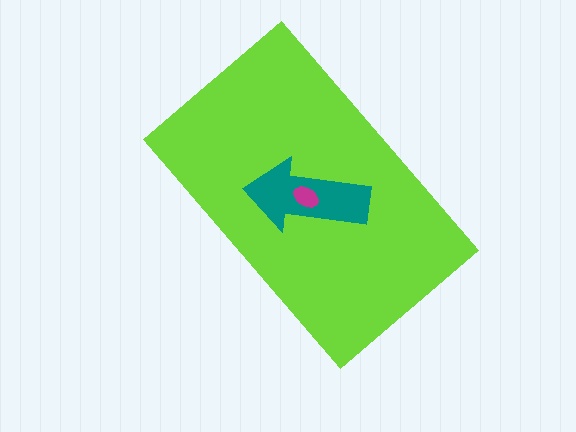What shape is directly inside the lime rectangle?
The teal arrow.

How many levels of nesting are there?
3.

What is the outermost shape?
The lime rectangle.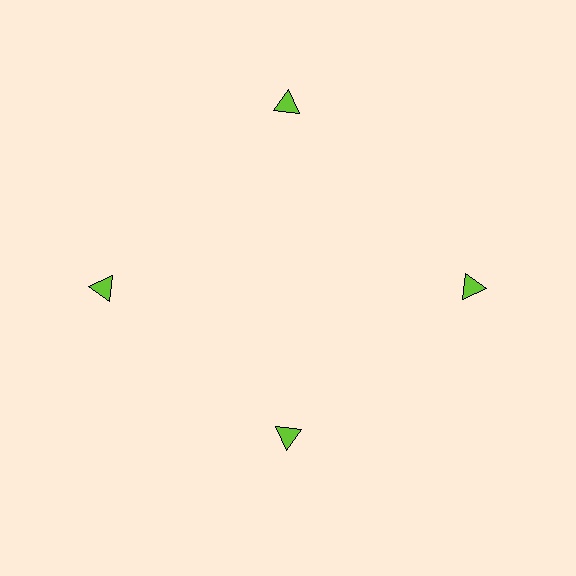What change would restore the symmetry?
The symmetry would be restored by moving it outward, back onto the ring so that all 4 triangles sit at equal angles and equal distance from the center.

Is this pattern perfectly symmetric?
No. The 4 lime triangles are arranged in a ring, but one element near the 6 o'clock position is pulled inward toward the center, breaking the 4-fold rotational symmetry.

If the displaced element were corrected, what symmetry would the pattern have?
It would have 4-fold rotational symmetry — the pattern would map onto itself every 90 degrees.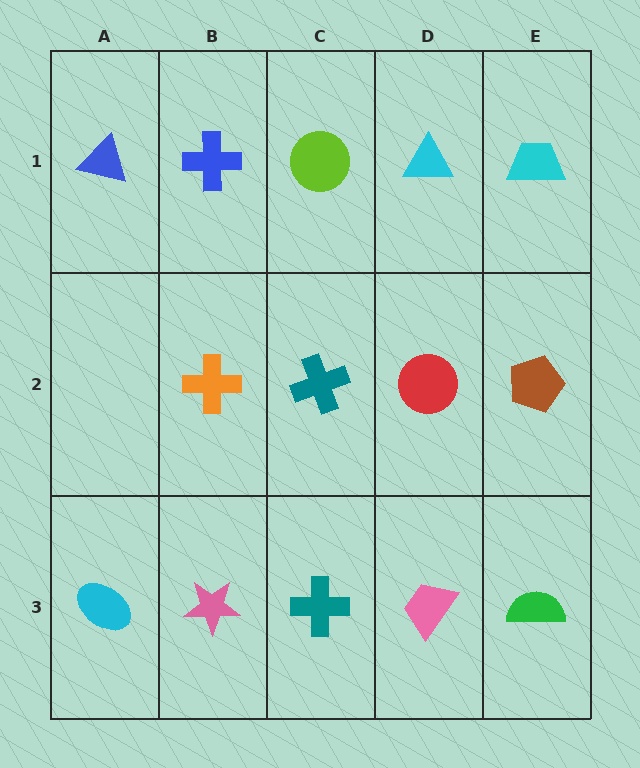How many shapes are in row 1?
5 shapes.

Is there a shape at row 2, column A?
No, that cell is empty.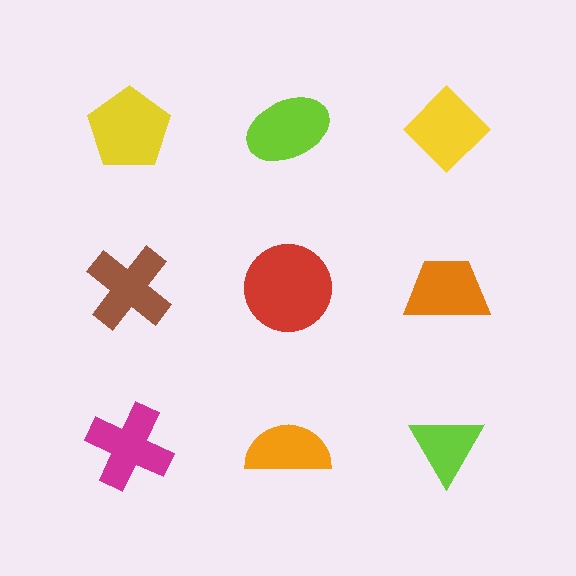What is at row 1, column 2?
A lime ellipse.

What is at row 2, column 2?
A red circle.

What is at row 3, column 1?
A magenta cross.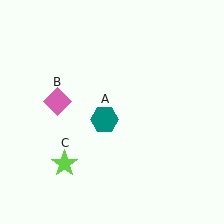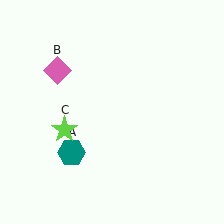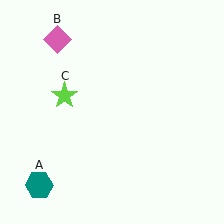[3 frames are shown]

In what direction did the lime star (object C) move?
The lime star (object C) moved up.